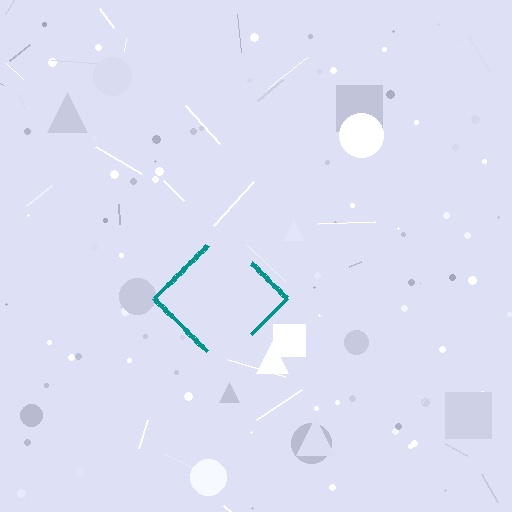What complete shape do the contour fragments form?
The contour fragments form a diamond.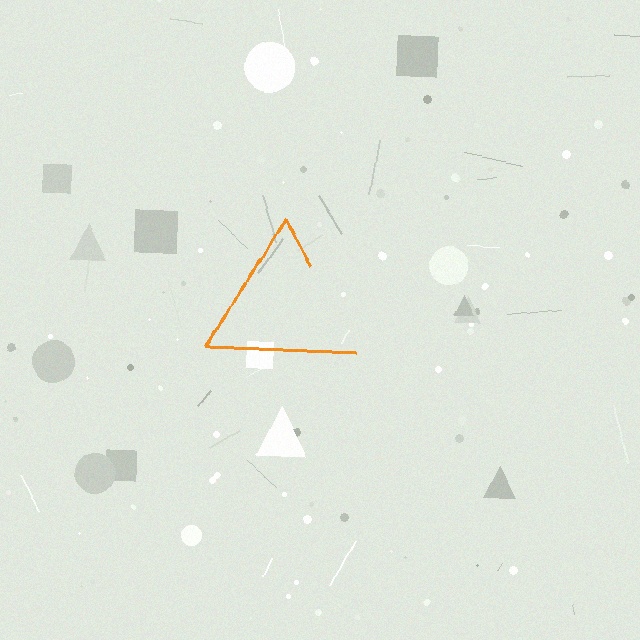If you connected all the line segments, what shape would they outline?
They would outline a triangle.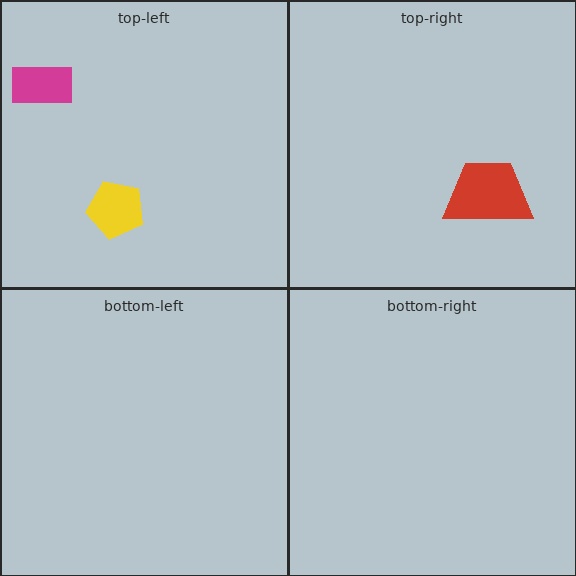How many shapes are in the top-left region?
2.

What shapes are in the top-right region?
The red trapezoid.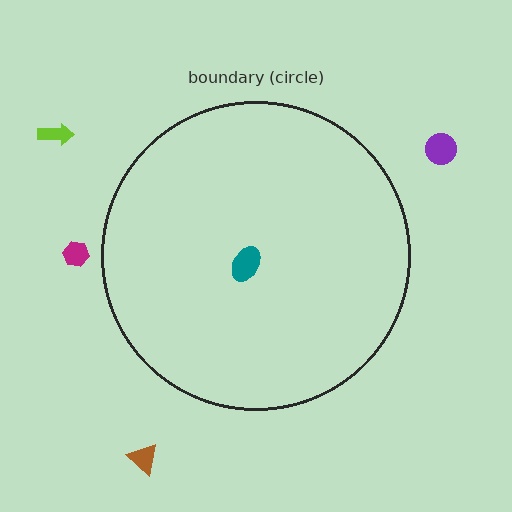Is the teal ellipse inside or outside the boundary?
Inside.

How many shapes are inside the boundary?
1 inside, 4 outside.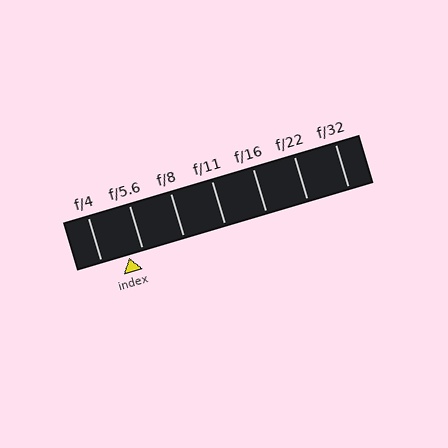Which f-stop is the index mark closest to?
The index mark is closest to f/5.6.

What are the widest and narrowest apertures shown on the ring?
The widest aperture shown is f/4 and the narrowest is f/32.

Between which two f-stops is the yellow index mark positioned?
The index mark is between f/4 and f/5.6.